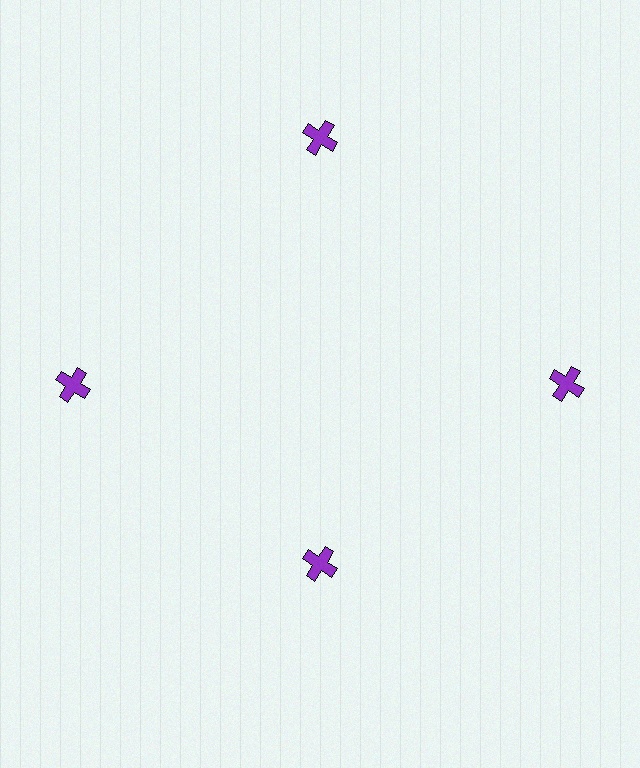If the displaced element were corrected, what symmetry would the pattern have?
It would have 4-fold rotational symmetry — the pattern would map onto itself every 90 degrees.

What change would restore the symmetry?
The symmetry would be restored by moving it outward, back onto the ring so that all 4 crosses sit at equal angles and equal distance from the center.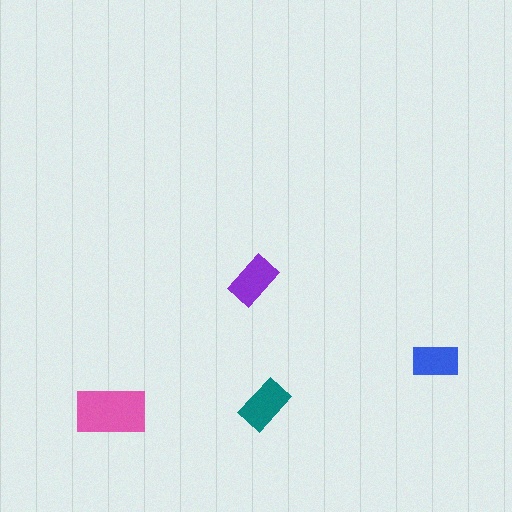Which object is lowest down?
The pink rectangle is bottommost.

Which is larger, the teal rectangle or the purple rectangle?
The teal one.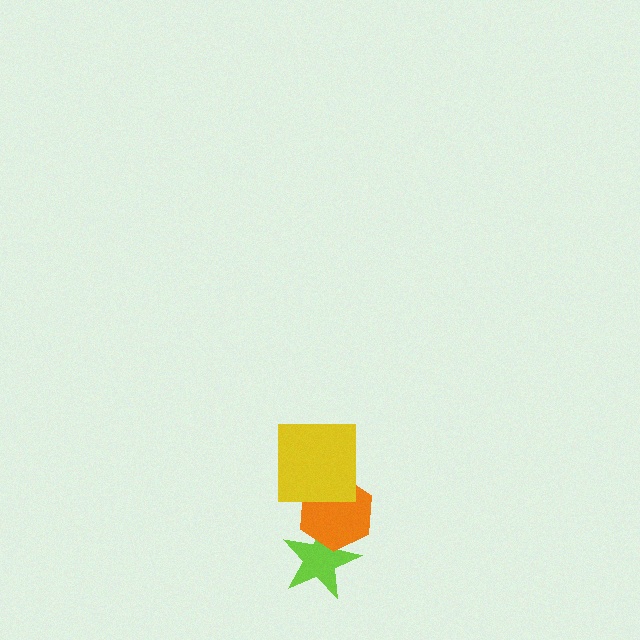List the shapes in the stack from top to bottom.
From top to bottom: the yellow square, the orange hexagon, the lime star.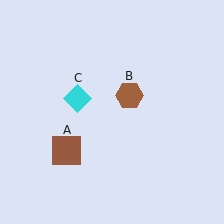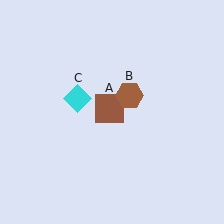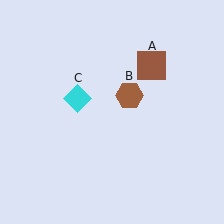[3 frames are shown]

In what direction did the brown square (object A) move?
The brown square (object A) moved up and to the right.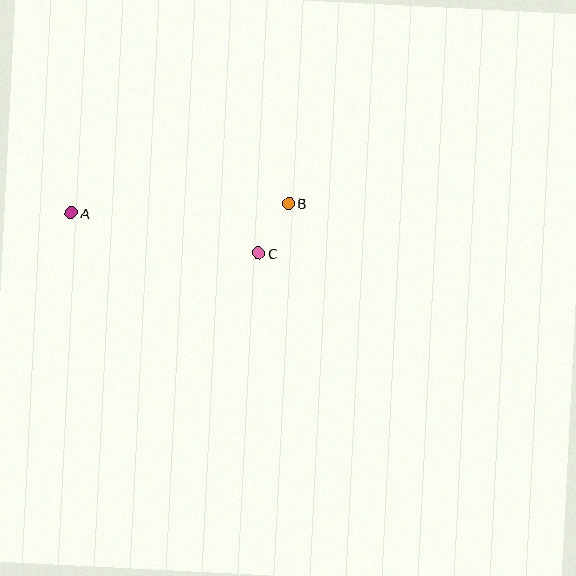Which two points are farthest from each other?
Points A and B are farthest from each other.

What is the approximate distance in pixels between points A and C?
The distance between A and C is approximately 192 pixels.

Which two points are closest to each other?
Points B and C are closest to each other.